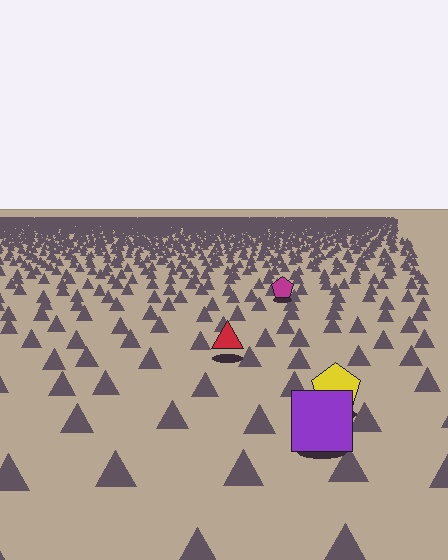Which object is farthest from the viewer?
The magenta pentagon is farthest from the viewer. It appears smaller and the ground texture around it is denser.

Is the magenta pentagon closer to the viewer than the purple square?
No. The purple square is closer — you can tell from the texture gradient: the ground texture is coarser near it.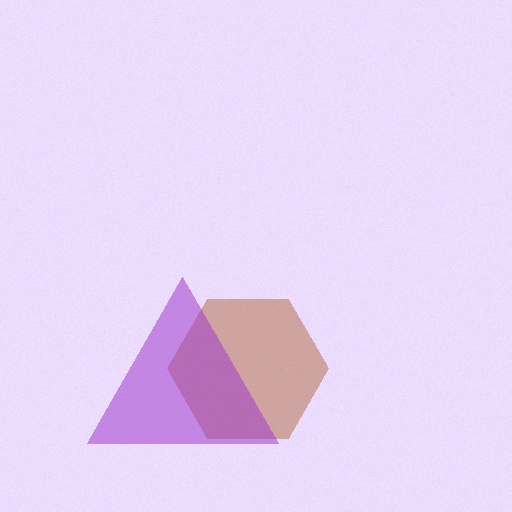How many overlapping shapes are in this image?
There are 2 overlapping shapes in the image.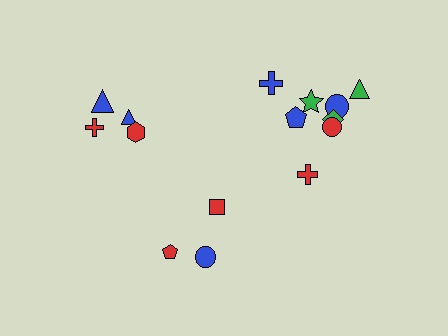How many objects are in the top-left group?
There are 4 objects.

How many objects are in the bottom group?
There are 3 objects.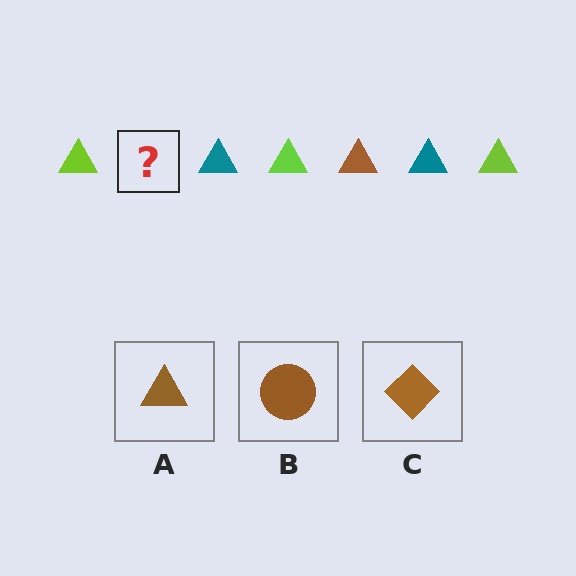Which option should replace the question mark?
Option A.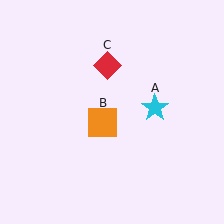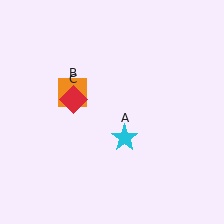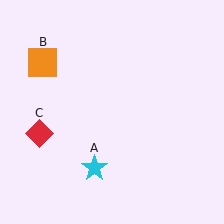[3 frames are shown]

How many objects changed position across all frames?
3 objects changed position: cyan star (object A), orange square (object B), red diamond (object C).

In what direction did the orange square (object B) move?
The orange square (object B) moved up and to the left.